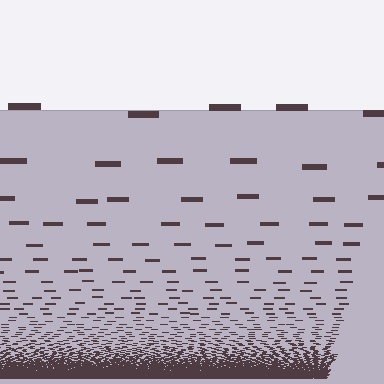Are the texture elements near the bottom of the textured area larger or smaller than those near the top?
Smaller. The gradient is inverted — elements near the bottom are smaller and denser.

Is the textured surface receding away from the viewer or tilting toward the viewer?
The surface appears to tilt toward the viewer. Texture elements get larger and sparser toward the top.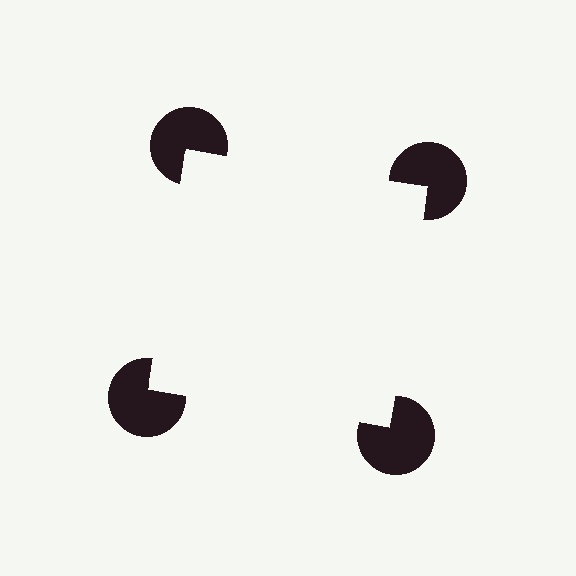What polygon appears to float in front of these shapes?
An illusory square — its edges are inferred from the aligned wedge cuts in the pac-man discs, not physically drawn.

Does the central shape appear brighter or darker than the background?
It typically appears slightly brighter than the background, even though no actual brightness change is drawn.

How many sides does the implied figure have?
4 sides.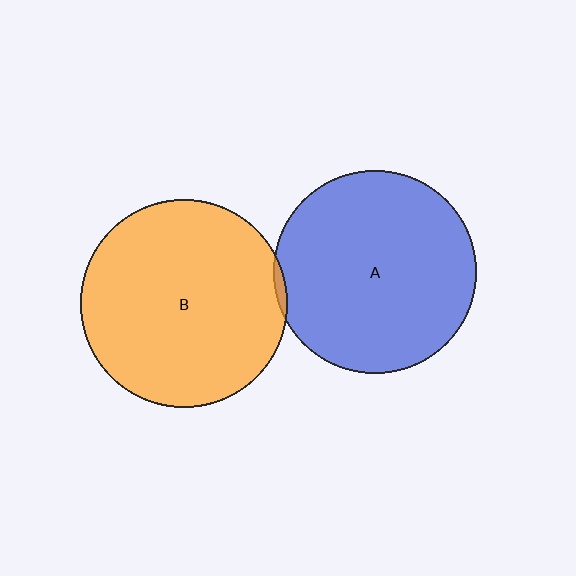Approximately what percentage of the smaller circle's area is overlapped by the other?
Approximately 5%.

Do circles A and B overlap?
Yes.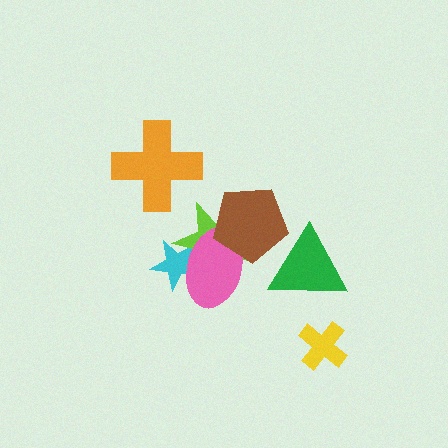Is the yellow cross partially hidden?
No, no other shape covers it.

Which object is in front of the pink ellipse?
The brown pentagon is in front of the pink ellipse.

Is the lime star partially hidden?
Yes, it is partially covered by another shape.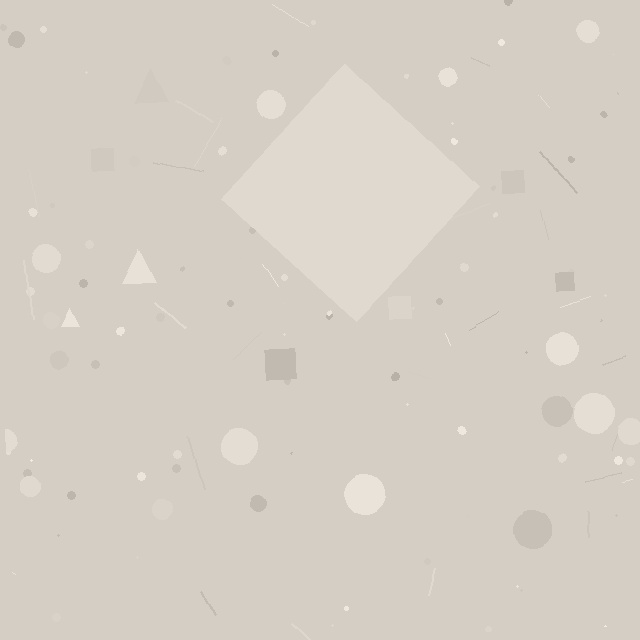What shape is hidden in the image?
A diamond is hidden in the image.